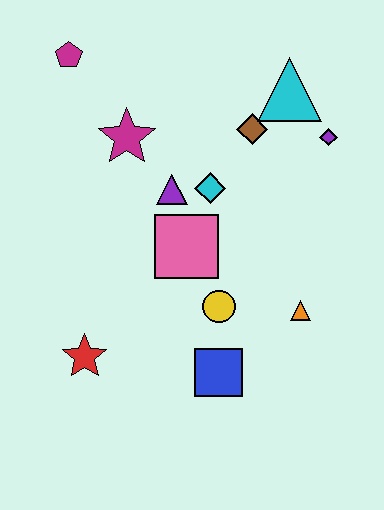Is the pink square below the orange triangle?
No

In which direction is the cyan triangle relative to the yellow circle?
The cyan triangle is above the yellow circle.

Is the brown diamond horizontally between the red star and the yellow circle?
No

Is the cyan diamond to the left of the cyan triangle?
Yes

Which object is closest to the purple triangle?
The cyan diamond is closest to the purple triangle.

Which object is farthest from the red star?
The cyan triangle is farthest from the red star.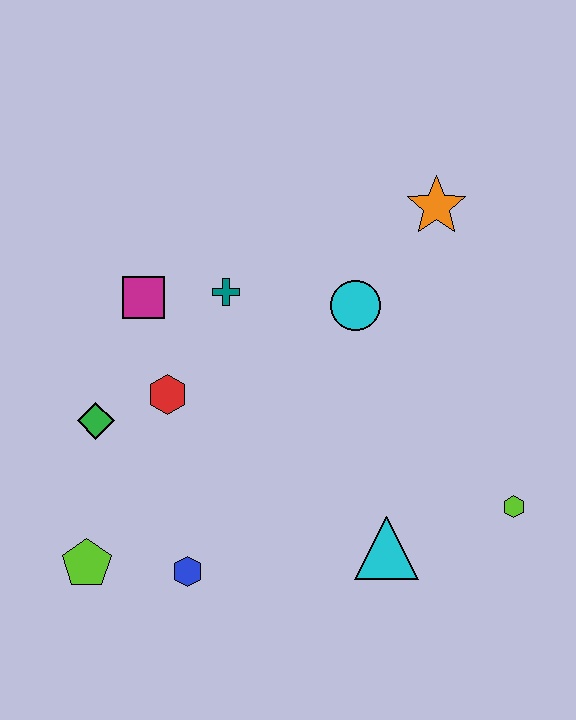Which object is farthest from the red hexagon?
The lime hexagon is farthest from the red hexagon.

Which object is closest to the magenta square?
The teal cross is closest to the magenta square.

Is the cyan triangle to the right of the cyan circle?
Yes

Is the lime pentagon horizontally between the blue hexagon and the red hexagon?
No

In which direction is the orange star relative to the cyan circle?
The orange star is above the cyan circle.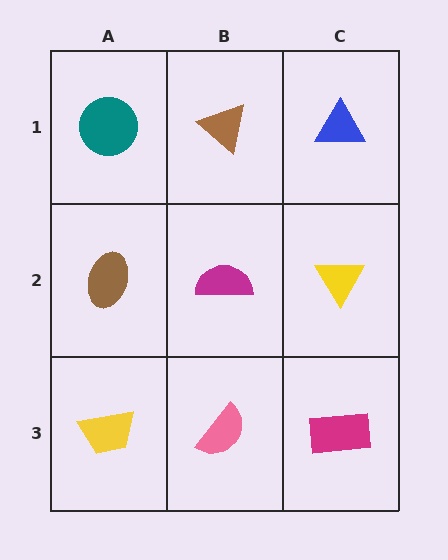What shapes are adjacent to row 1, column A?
A brown ellipse (row 2, column A), a brown triangle (row 1, column B).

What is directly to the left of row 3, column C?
A pink semicircle.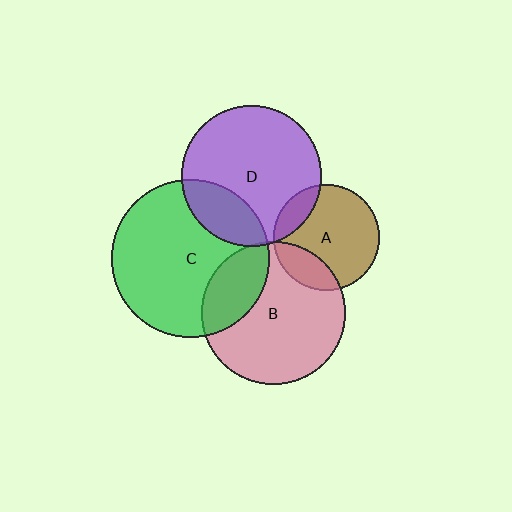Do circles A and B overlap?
Yes.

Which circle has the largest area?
Circle C (green).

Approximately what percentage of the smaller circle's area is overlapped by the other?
Approximately 20%.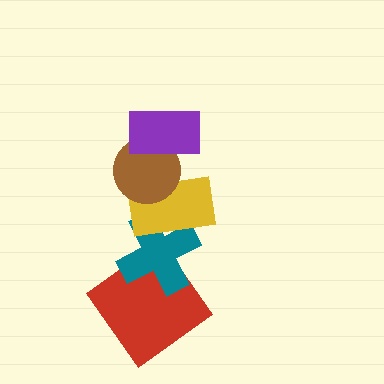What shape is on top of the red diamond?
The teal cross is on top of the red diamond.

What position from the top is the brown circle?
The brown circle is 2nd from the top.